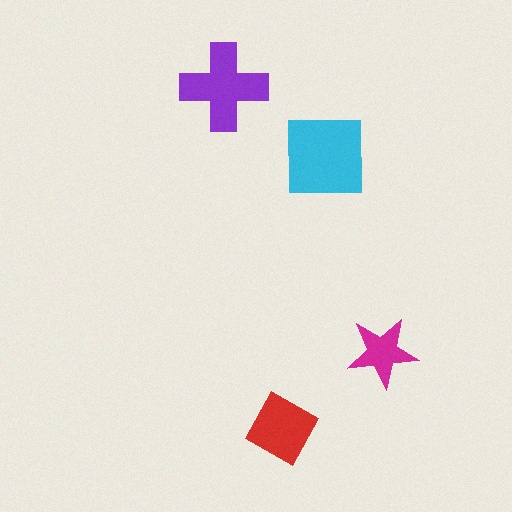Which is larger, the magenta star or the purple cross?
The purple cross.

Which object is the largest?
The cyan square.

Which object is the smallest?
The magenta star.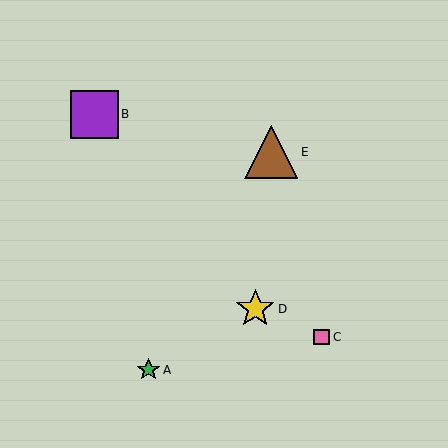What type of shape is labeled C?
Shape C is a pink square.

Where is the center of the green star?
The center of the green star is at (148, 370).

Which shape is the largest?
The brown triangle (labeled E) is the largest.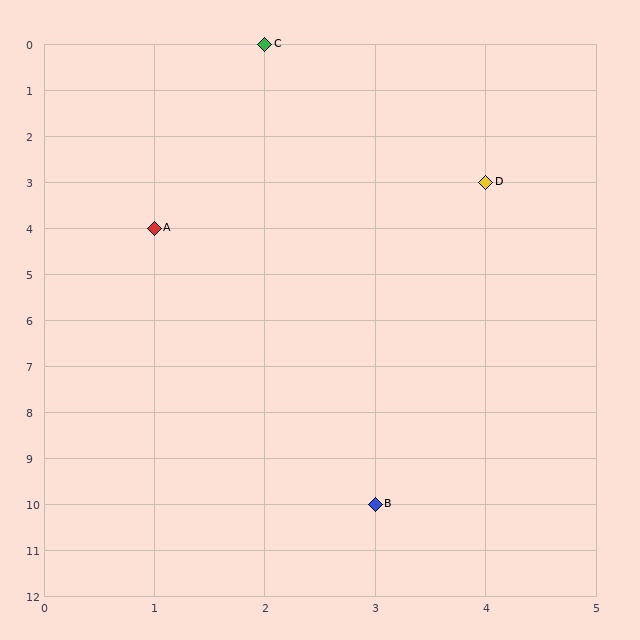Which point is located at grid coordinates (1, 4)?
Point A is at (1, 4).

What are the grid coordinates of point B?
Point B is at grid coordinates (3, 10).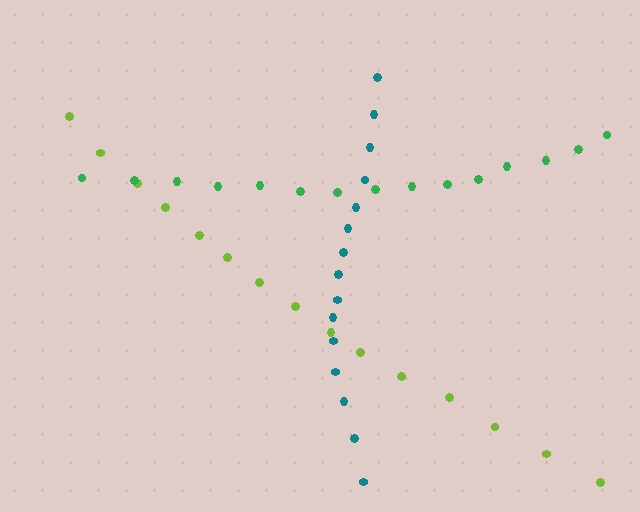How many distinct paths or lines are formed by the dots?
There are 3 distinct paths.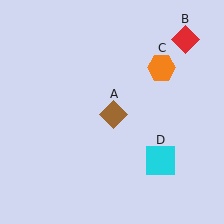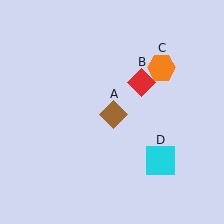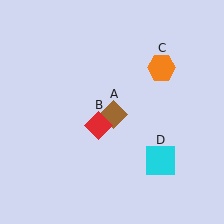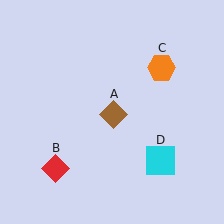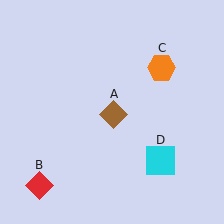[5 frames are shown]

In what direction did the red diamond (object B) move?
The red diamond (object B) moved down and to the left.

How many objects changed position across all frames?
1 object changed position: red diamond (object B).